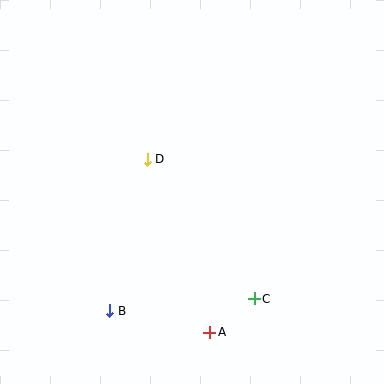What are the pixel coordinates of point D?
Point D is at (147, 159).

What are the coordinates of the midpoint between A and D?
The midpoint between A and D is at (178, 246).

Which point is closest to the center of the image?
Point D at (147, 159) is closest to the center.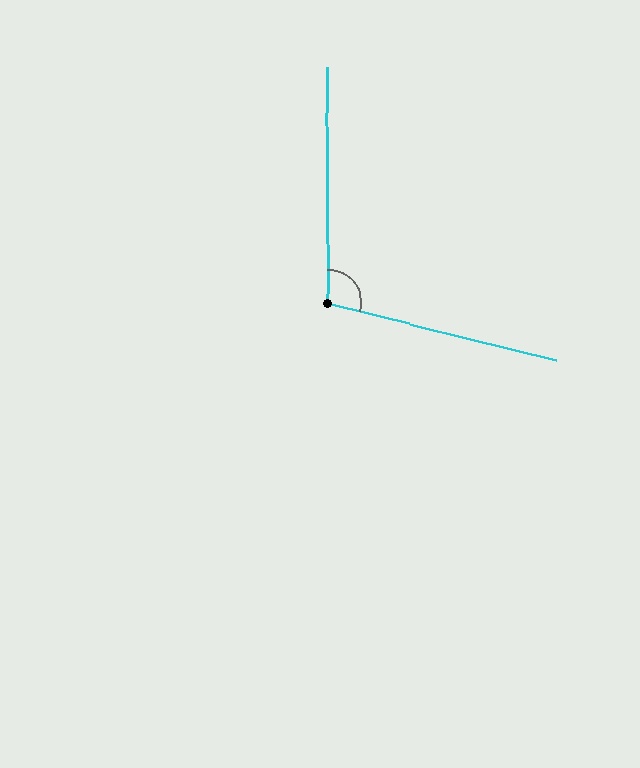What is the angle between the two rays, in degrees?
Approximately 105 degrees.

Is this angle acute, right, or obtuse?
It is obtuse.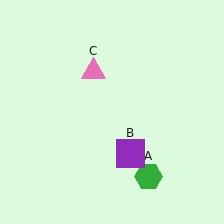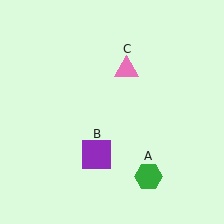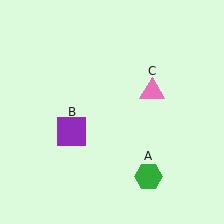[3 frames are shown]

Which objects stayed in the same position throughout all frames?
Green hexagon (object A) remained stationary.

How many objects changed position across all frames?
2 objects changed position: purple square (object B), pink triangle (object C).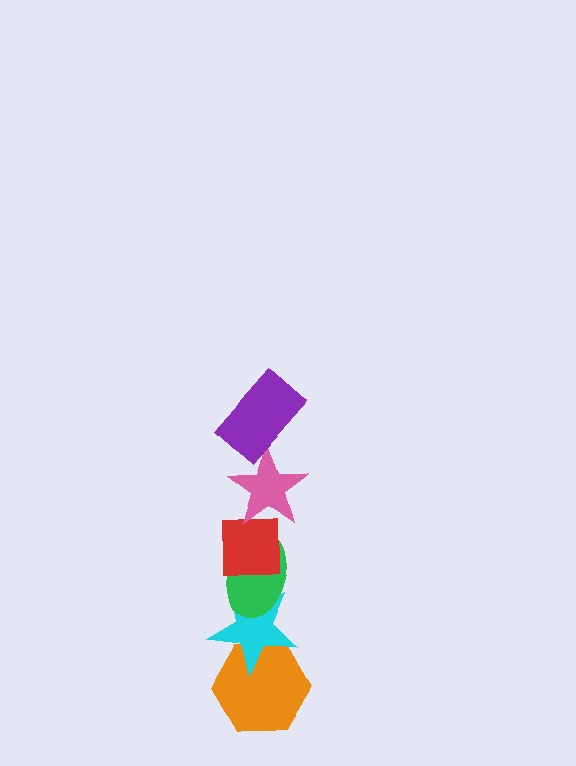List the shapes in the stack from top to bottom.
From top to bottom: the purple rectangle, the pink star, the red square, the green ellipse, the cyan star, the orange hexagon.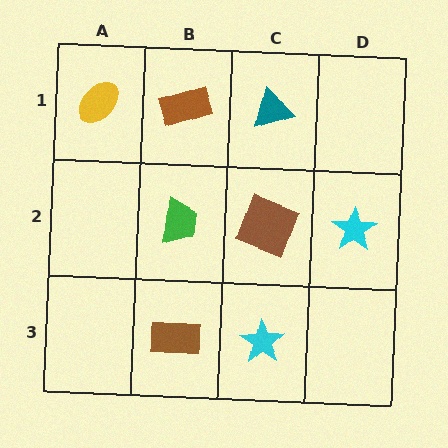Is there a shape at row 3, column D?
No, that cell is empty.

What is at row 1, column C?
A teal triangle.